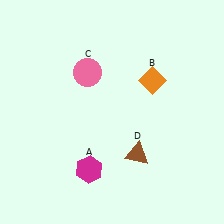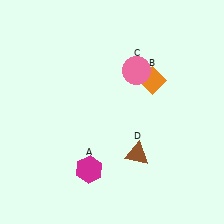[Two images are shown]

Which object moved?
The pink circle (C) moved right.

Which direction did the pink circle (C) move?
The pink circle (C) moved right.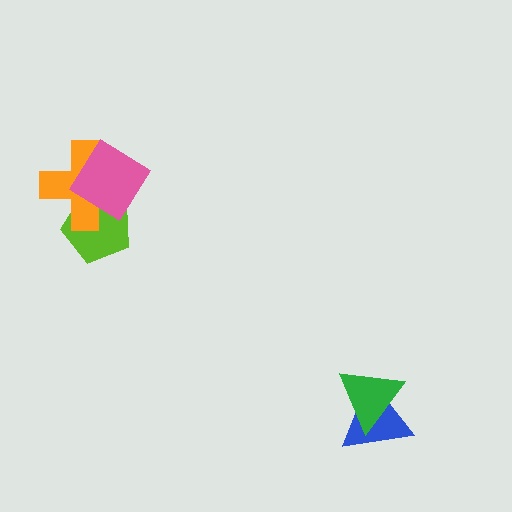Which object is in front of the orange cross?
The pink diamond is in front of the orange cross.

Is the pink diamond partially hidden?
No, no other shape covers it.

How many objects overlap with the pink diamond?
2 objects overlap with the pink diamond.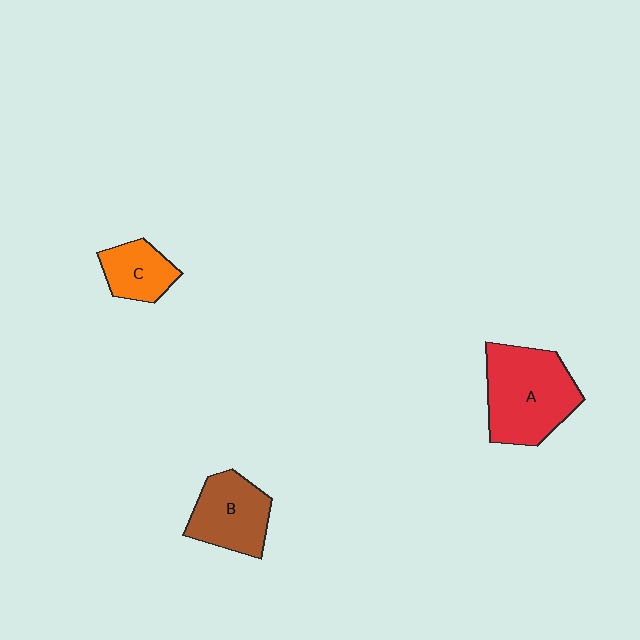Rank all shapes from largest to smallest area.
From largest to smallest: A (red), B (brown), C (orange).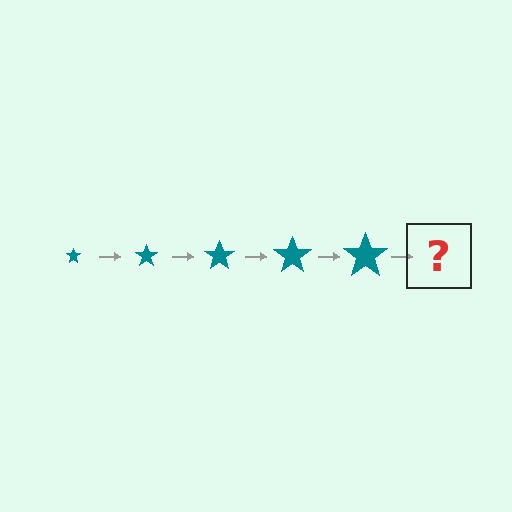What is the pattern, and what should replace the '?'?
The pattern is that the star gets progressively larger each step. The '?' should be a teal star, larger than the previous one.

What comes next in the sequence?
The next element should be a teal star, larger than the previous one.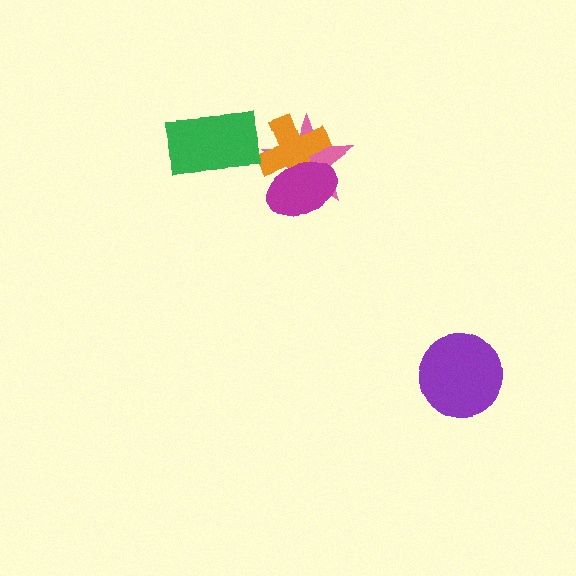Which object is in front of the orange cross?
The magenta ellipse is in front of the orange cross.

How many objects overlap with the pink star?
2 objects overlap with the pink star.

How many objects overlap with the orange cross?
2 objects overlap with the orange cross.